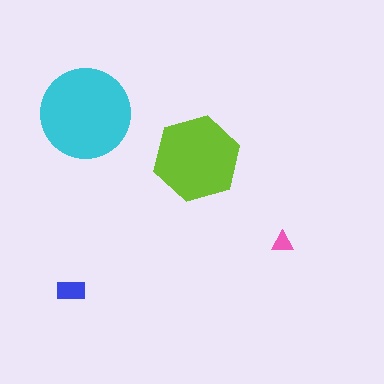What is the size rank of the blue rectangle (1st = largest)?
3rd.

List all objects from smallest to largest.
The pink triangle, the blue rectangle, the lime hexagon, the cyan circle.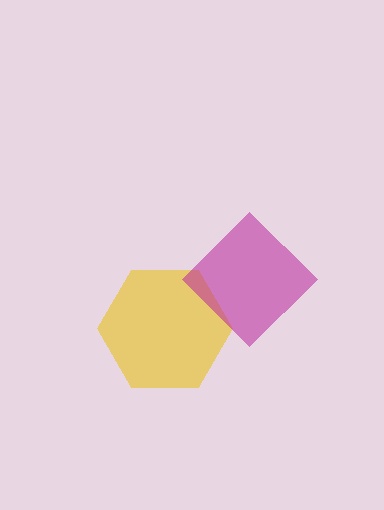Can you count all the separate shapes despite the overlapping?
Yes, there are 2 separate shapes.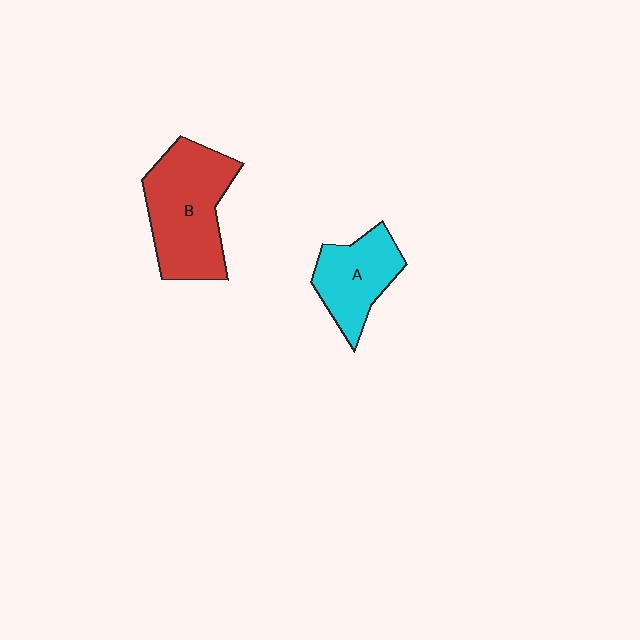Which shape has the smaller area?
Shape A (cyan).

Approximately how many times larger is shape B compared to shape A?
Approximately 1.6 times.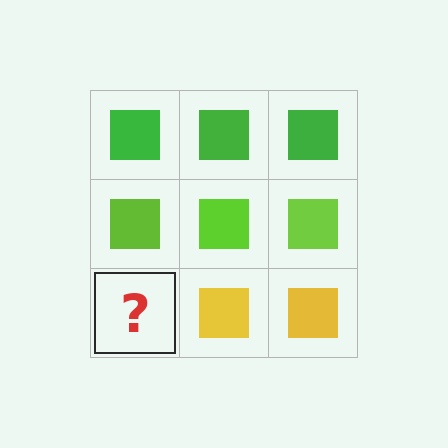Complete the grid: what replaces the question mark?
The question mark should be replaced with a yellow square.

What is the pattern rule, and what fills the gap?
The rule is that each row has a consistent color. The gap should be filled with a yellow square.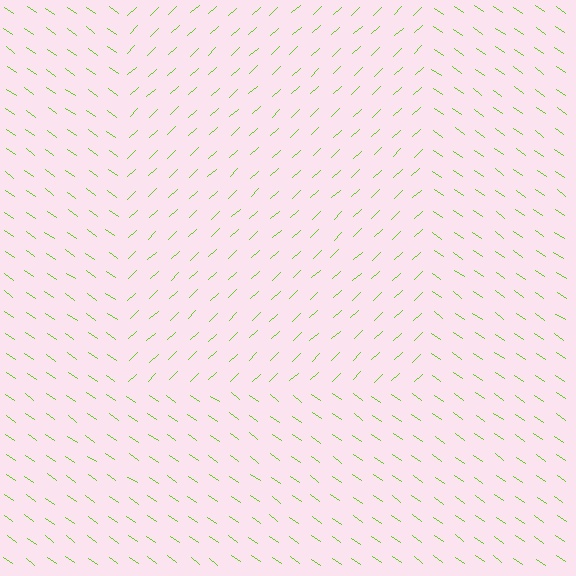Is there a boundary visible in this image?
Yes, there is a texture boundary formed by a change in line orientation.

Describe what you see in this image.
The image is filled with small lime line segments. A rectangle region in the image has lines oriented differently from the surrounding lines, creating a visible texture boundary.